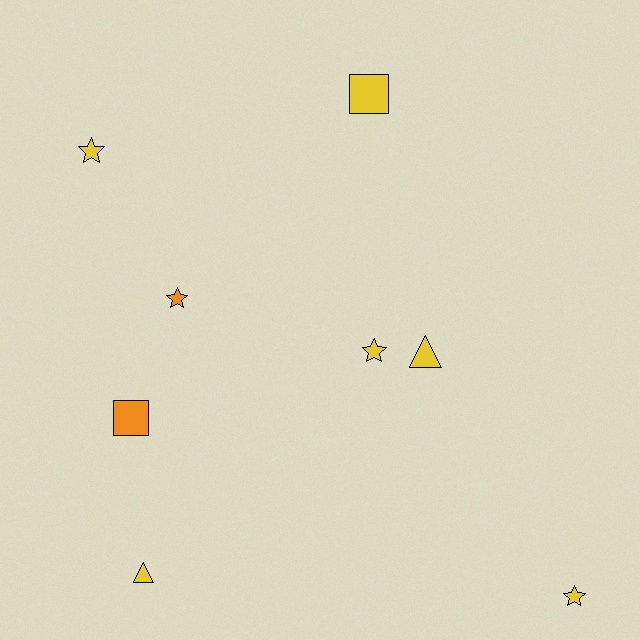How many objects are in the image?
There are 8 objects.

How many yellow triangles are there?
There are 2 yellow triangles.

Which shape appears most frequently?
Star, with 4 objects.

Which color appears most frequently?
Yellow, with 6 objects.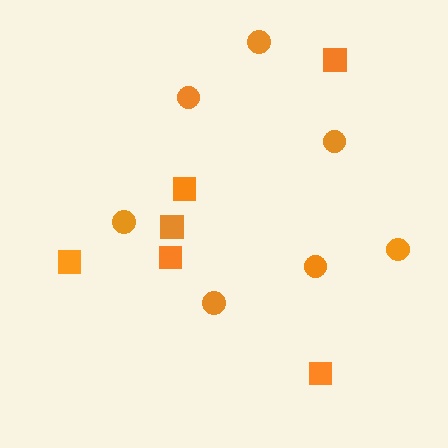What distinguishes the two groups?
There are 2 groups: one group of circles (7) and one group of squares (6).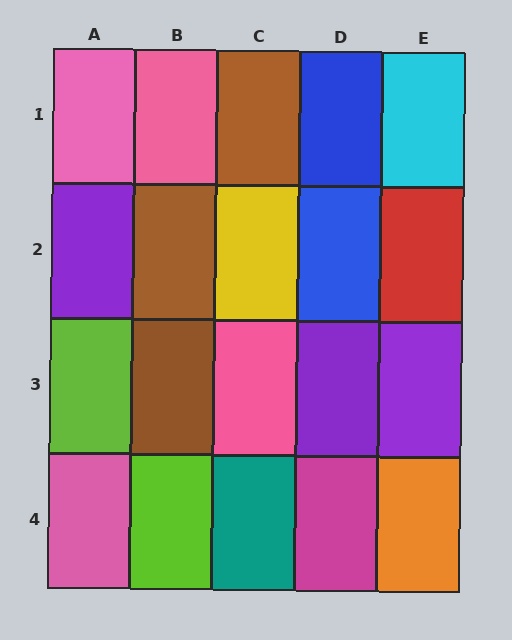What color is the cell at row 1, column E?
Cyan.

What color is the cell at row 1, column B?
Pink.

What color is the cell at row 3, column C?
Pink.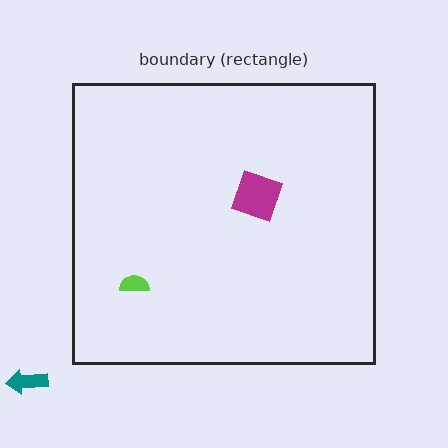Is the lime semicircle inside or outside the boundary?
Inside.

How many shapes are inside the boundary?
2 inside, 1 outside.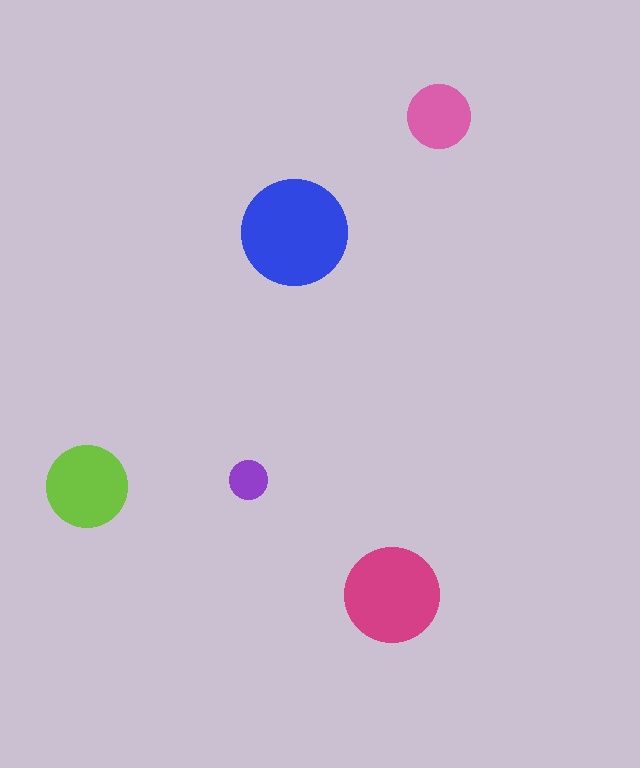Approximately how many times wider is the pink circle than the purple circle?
About 1.5 times wider.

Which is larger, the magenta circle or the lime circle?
The magenta one.